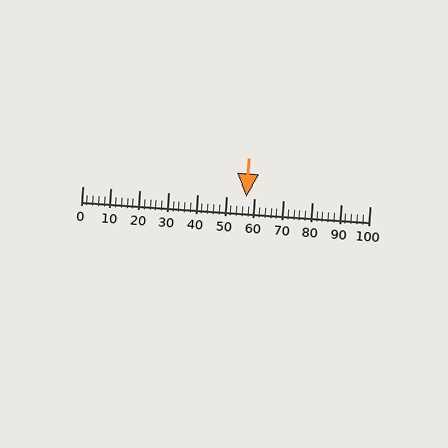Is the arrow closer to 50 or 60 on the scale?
The arrow is closer to 60.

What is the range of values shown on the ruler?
The ruler shows values from 0 to 100.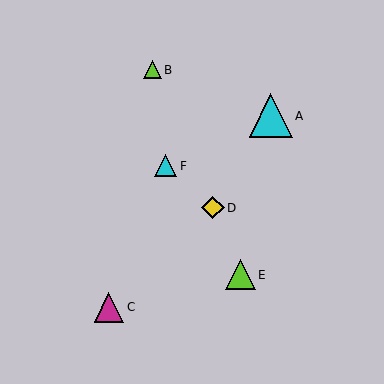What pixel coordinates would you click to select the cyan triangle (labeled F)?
Click at (166, 166) to select the cyan triangle F.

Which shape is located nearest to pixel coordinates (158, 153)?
The cyan triangle (labeled F) at (166, 166) is nearest to that location.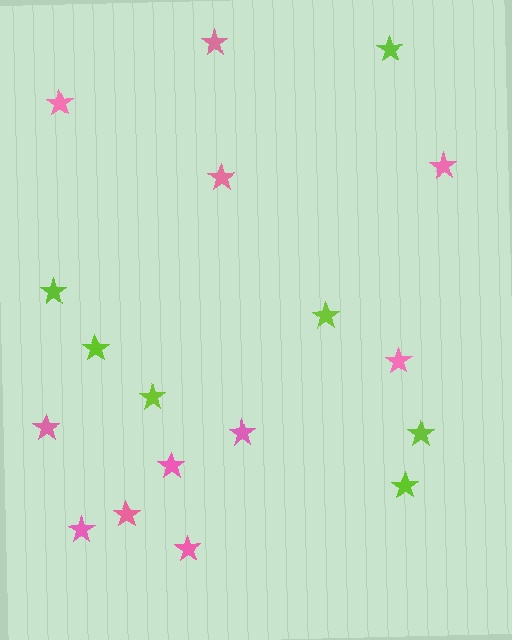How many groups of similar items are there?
There are 2 groups: one group of lime stars (7) and one group of pink stars (11).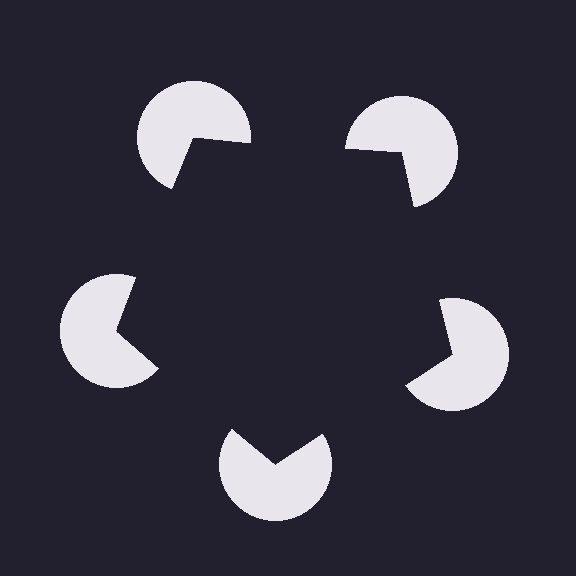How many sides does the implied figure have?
5 sides.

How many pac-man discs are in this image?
There are 5 — one at each vertex of the illusory pentagon.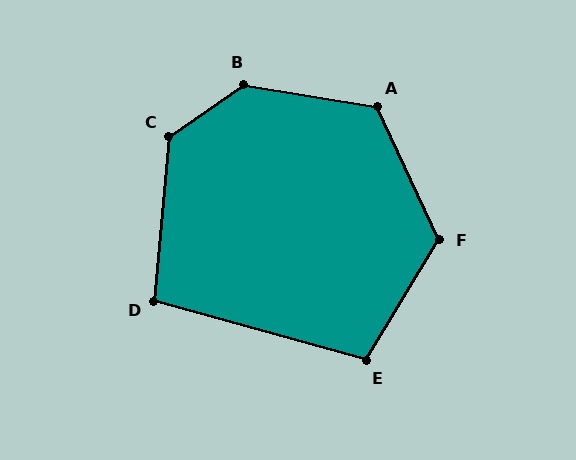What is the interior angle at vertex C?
Approximately 130 degrees (obtuse).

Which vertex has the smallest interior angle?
D, at approximately 100 degrees.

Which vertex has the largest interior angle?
B, at approximately 136 degrees.